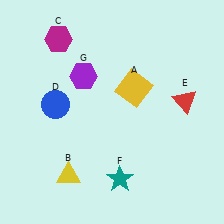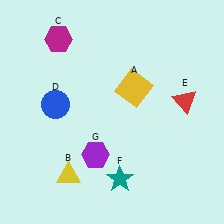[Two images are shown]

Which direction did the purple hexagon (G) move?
The purple hexagon (G) moved down.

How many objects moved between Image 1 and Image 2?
1 object moved between the two images.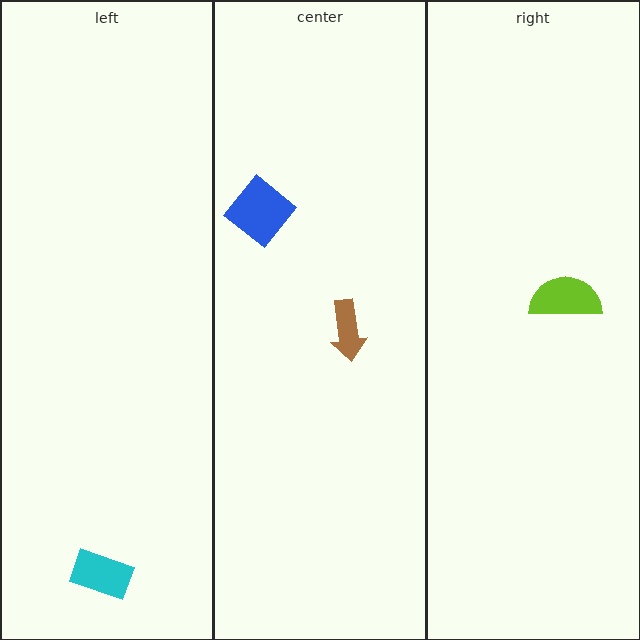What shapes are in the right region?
The lime semicircle.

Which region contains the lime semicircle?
The right region.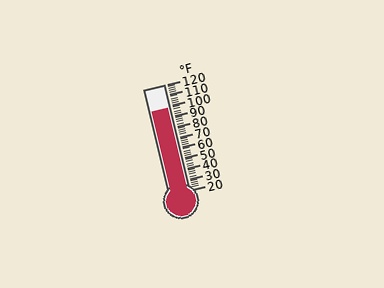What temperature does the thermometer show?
The thermometer shows approximately 98°F.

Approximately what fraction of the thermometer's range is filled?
The thermometer is filled to approximately 80% of its range.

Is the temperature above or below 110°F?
The temperature is below 110°F.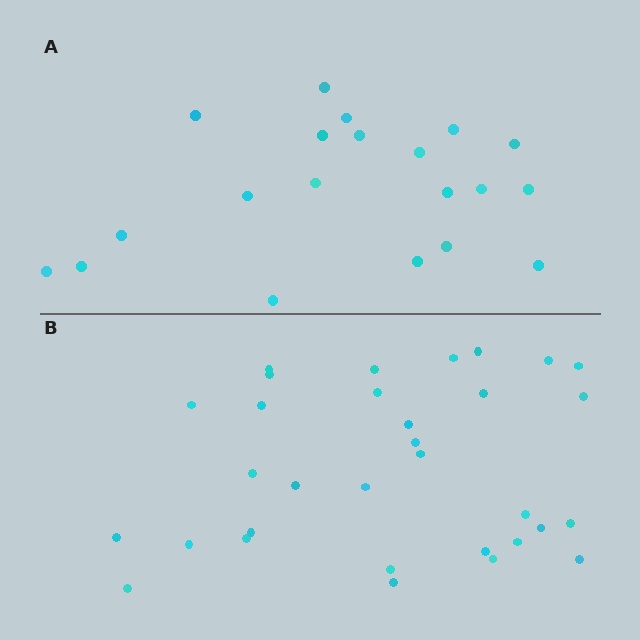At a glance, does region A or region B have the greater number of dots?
Region B (the bottom region) has more dots.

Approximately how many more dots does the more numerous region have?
Region B has roughly 12 or so more dots than region A.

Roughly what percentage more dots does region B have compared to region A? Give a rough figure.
About 60% more.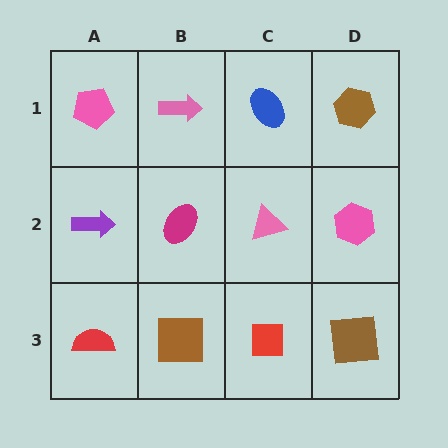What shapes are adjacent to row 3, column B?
A magenta ellipse (row 2, column B), a red semicircle (row 3, column A), a red square (row 3, column C).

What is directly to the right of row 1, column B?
A blue ellipse.